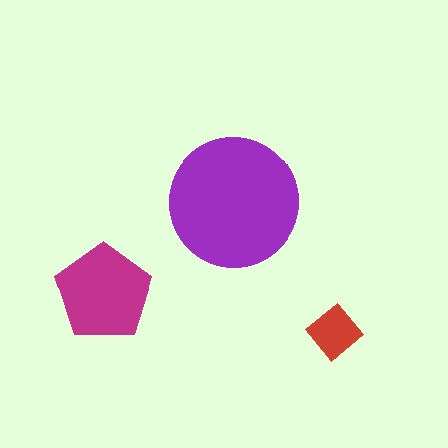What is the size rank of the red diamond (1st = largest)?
3rd.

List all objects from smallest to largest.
The red diamond, the magenta pentagon, the purple circle.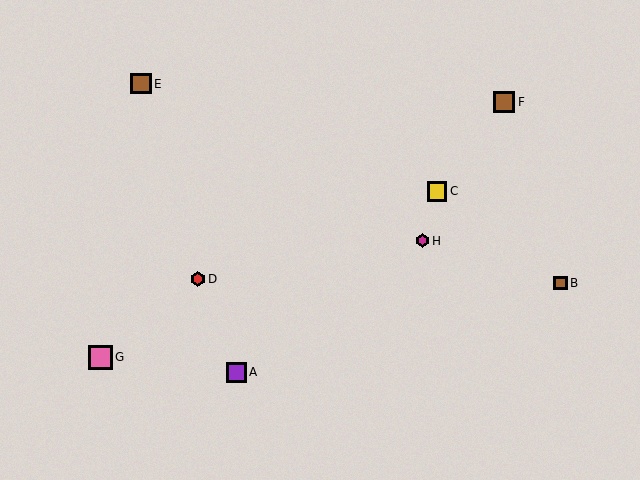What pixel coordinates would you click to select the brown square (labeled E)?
Click at (141, 84) to select the brown square E.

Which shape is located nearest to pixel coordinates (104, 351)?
The pink square (labeled G) at (100, 357) is nearest to that location.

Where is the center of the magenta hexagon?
The center of the magenta hexagon is at (422, 241).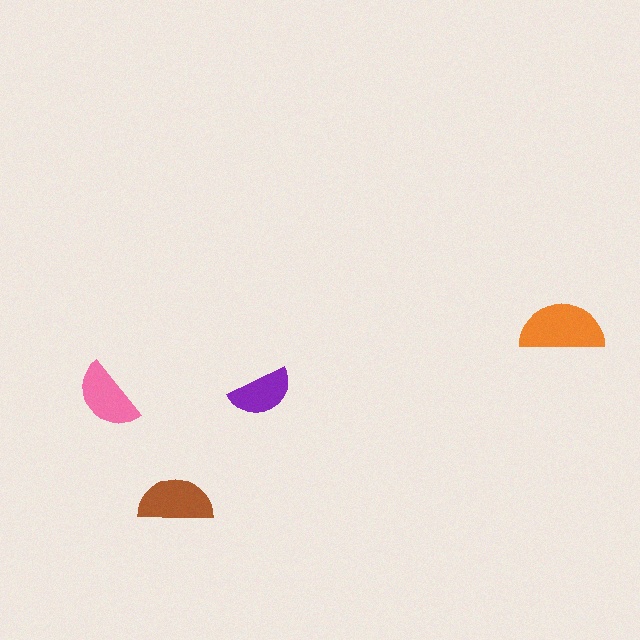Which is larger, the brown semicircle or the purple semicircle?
The brown one.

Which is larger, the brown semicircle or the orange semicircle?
The orange one.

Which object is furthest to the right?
The orange semicircle is rightmost.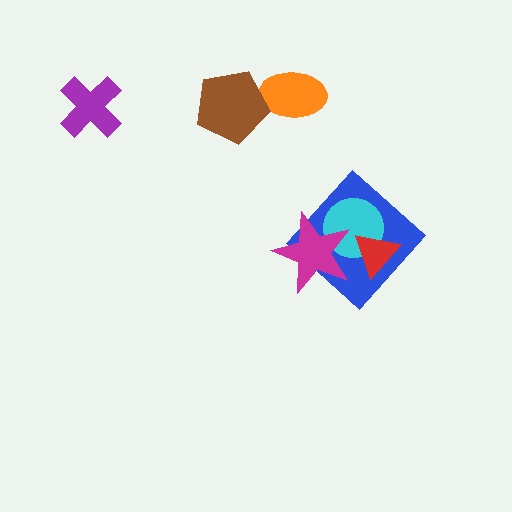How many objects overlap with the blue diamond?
3 objects overlap with the blue diamond.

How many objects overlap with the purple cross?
0 objects overlap with the purple cross.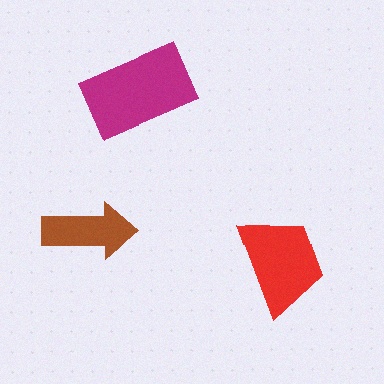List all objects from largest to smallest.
The magenta rectangle, the red trapezoid, the brown arrow.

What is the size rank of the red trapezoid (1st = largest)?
2nd.